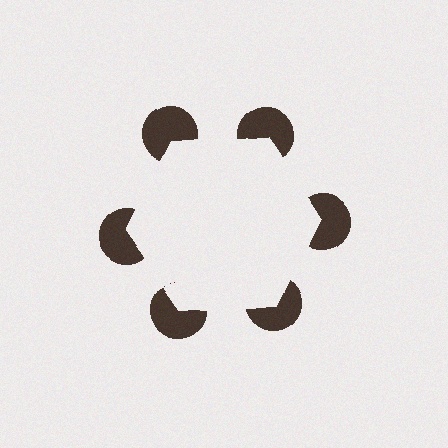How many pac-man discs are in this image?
There are 6 — one at each vertex of the illusory hexagon.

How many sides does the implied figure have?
6 sides.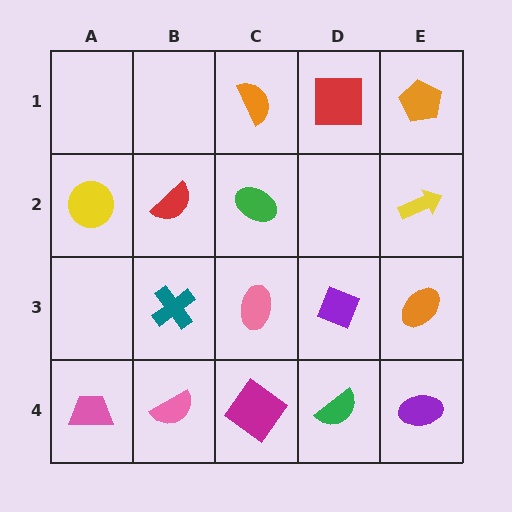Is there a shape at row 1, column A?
No, that cell is empty.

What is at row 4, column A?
A pink trapezoid.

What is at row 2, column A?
A yellow circle.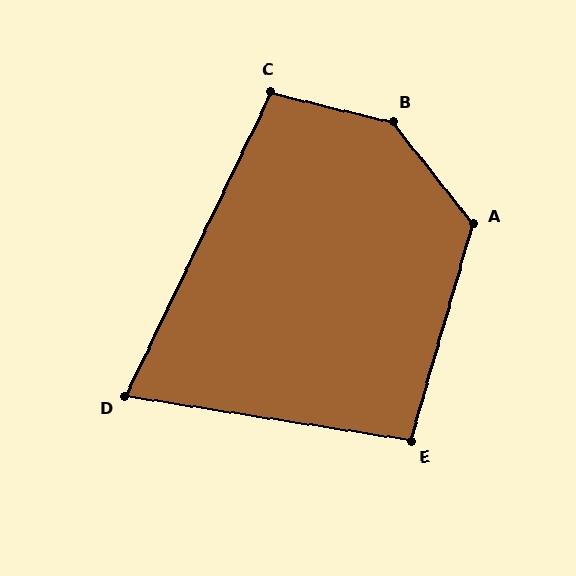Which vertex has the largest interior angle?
B, at approximately 142 degrees.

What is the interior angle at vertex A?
Approximately 126 degrees (obtuse).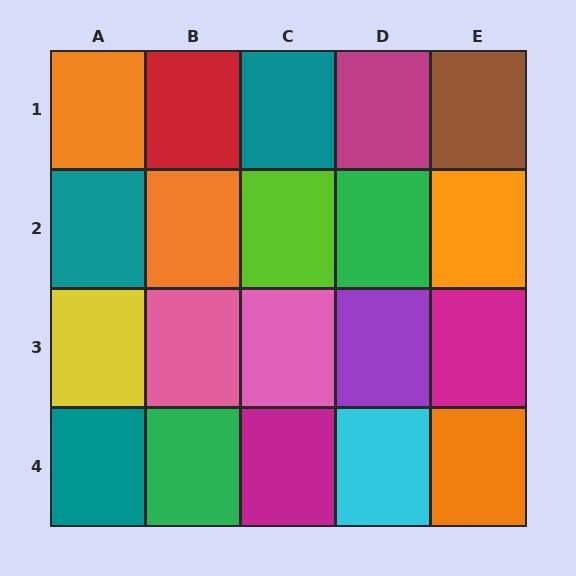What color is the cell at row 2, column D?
Green.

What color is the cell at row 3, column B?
Pink.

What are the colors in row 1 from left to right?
Orange, red, teal, magenta, brown.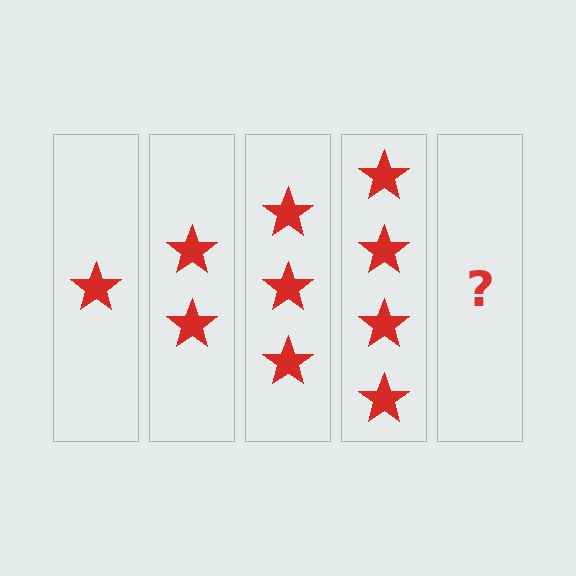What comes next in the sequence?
The next element should be 5 stars.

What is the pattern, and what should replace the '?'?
The pattern is that each step adds one more star. The '?' should be 5 stars.